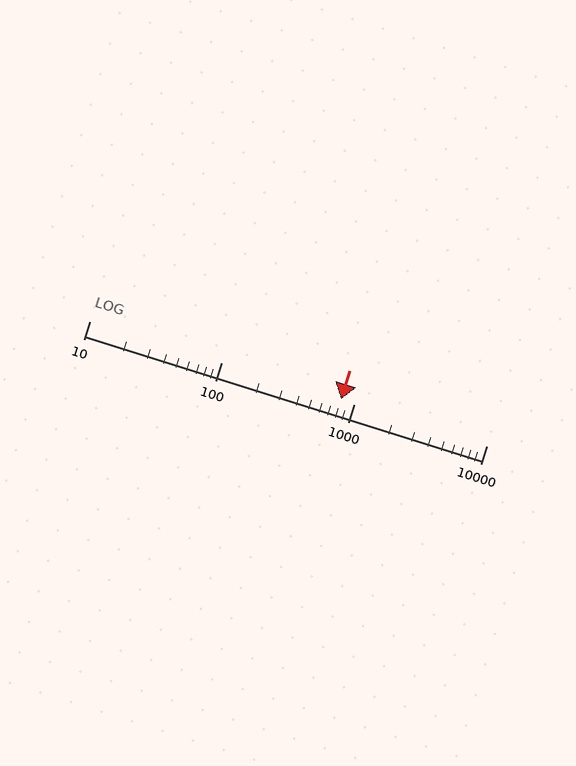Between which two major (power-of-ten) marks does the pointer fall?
The pointer is between 100 and 1000.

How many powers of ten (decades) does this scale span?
The scale spans 3 decades, from 10 to 10000.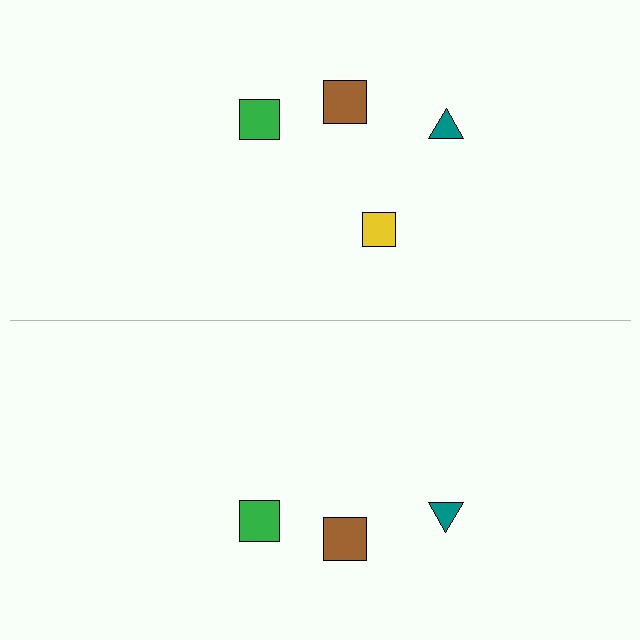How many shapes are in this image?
There are 7 shapes in this image.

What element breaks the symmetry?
A yellow square is missing from the bottom side.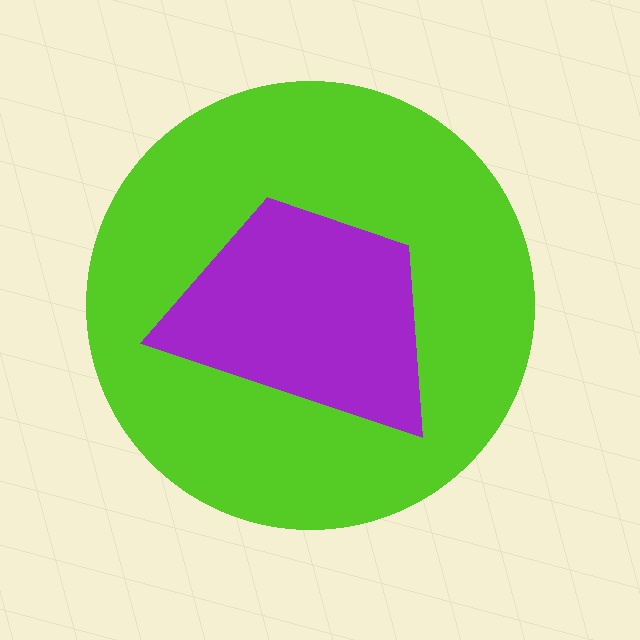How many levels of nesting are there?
2.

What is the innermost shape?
The purple trapezoid.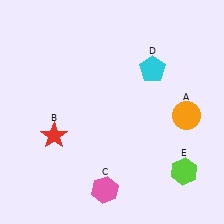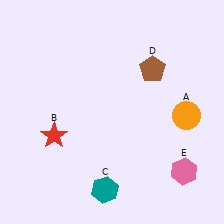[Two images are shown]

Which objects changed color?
C changed from pink to teal. D changed from cyan to brown. E changed from lime to pink.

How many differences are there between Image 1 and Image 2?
There are 3 differences between the two images.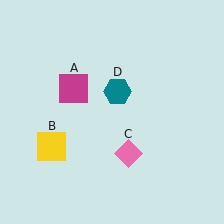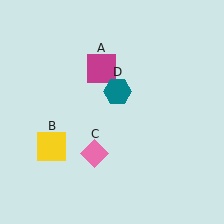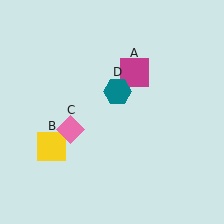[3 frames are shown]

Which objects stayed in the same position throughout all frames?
Yellow square (object B) and teal hexagon (object D) remained stationary.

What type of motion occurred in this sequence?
The magenta square (object A), pink diamond (object C) rotated clockwise around the center of the scene.